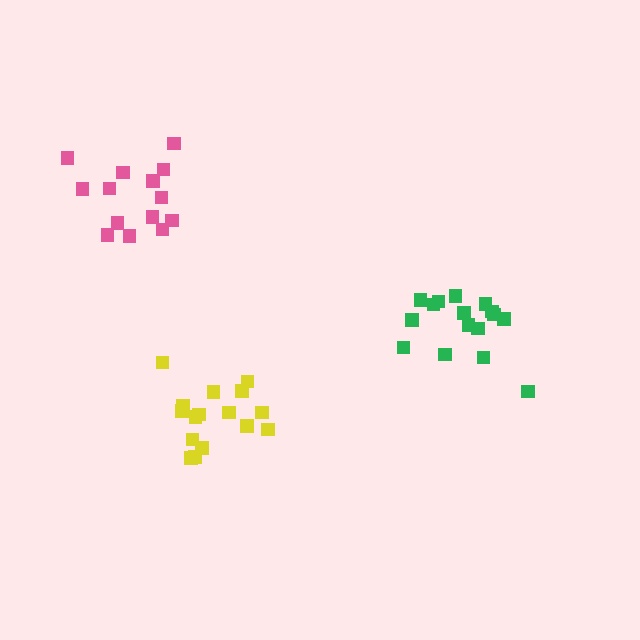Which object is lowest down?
The yellow cluster is bottommost.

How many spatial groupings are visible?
There are 3 spatial groupings.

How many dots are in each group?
Group 1: 16 dots, Group 2: 14 dots, Group 3: 16 dots (46 total).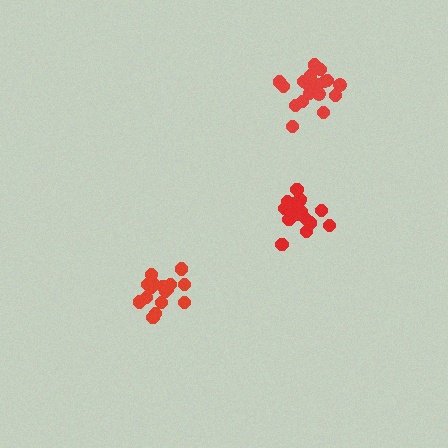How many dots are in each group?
Group 1: 18 dots, Group 2: 17 dots, Group 3: 18 dots (53 total).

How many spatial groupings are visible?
There are 3 spatial groupings.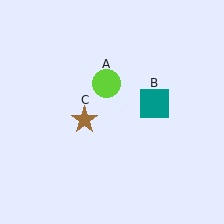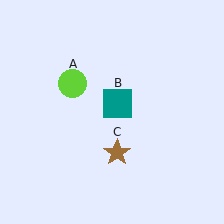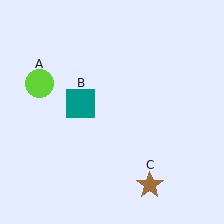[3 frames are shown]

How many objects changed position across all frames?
3 objects changed position: lime circle (object A), teal square (object B), brown star (object C).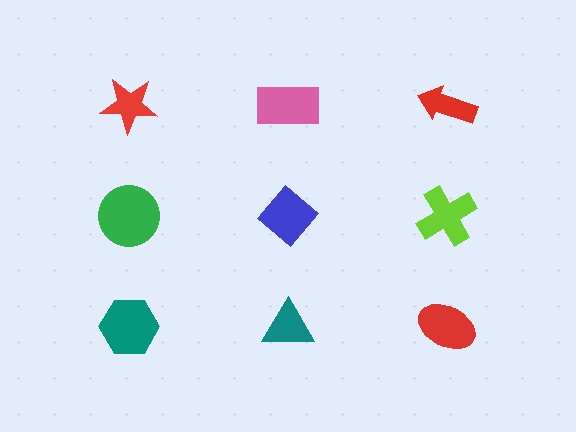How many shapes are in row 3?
3 shapes.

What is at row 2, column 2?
A blue diamond.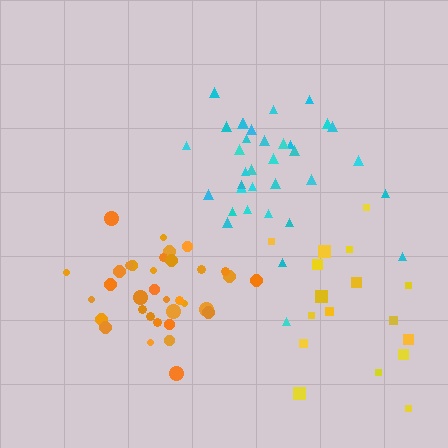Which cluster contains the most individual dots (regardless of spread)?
Cyan (35).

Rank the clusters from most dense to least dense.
orange, cyan, yellow.